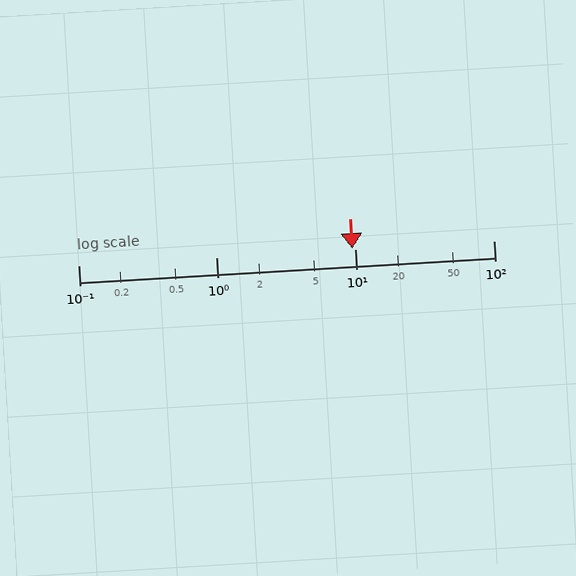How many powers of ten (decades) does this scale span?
The scale spans 3 decades, from 0.1 to 100.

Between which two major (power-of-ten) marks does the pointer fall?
The pointer is between 1 and 10.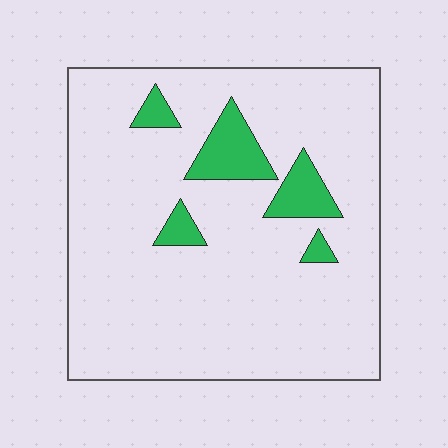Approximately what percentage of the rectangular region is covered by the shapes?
Approximately 10%.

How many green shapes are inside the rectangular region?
5.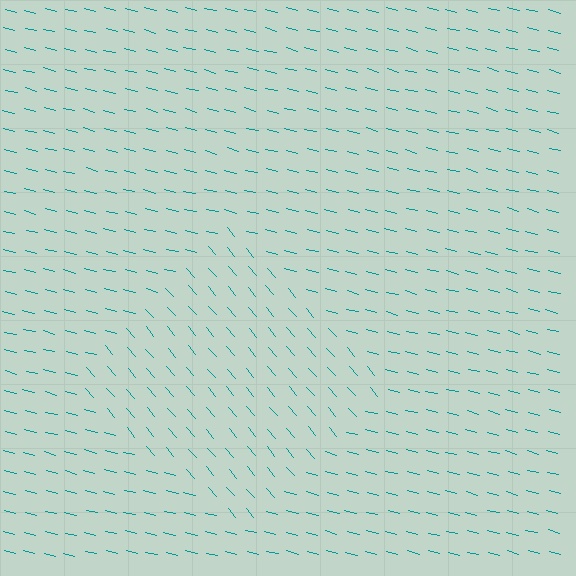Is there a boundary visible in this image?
Yes, there is a texture boundary formed by a change in line orientation.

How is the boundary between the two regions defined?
The boundary is defined purely by a change in line orientation (approximately 35 degrees difference). All lines are the same color and thickness.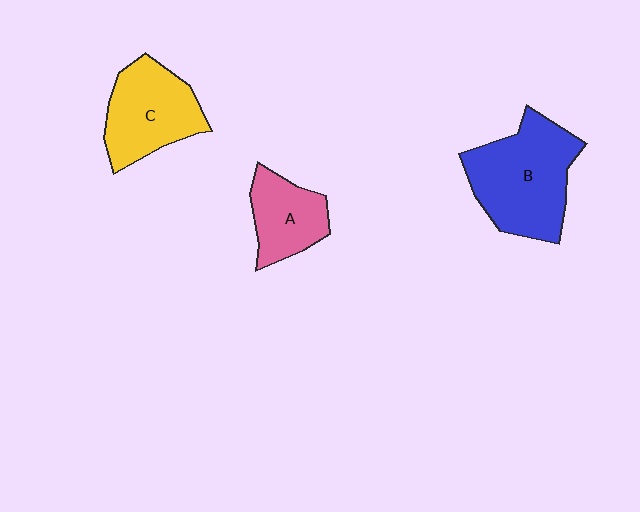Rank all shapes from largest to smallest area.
From largest to smallest: B (blue), C (yellow), A (pink).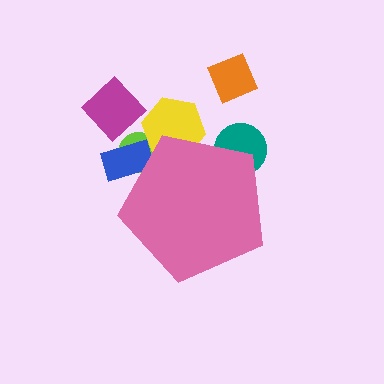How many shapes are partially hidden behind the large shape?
4 shapes are partially hidden.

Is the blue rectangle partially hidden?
Yes, the blue rectangle is partially hidden behind the pink pentagon.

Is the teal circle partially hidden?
Yes, the teal circle is partially hidden behind the pink pentagon.